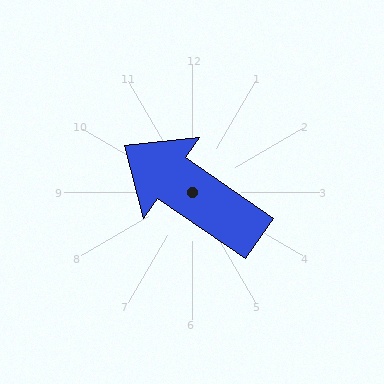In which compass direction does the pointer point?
Northwest.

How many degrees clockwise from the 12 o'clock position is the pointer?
Approximately 305 degrees.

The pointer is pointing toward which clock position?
Roughly 10 o'clock.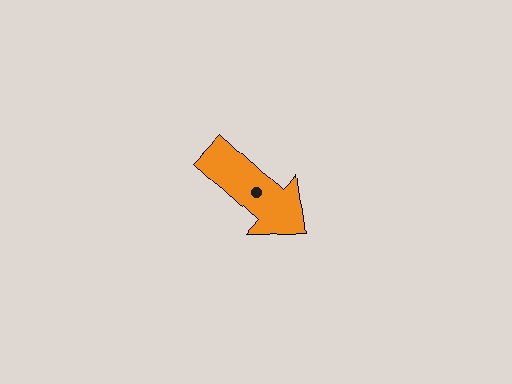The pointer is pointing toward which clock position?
Roughly 4 o'clock.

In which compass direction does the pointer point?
Southeast.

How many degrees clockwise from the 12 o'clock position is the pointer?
Approximately 132 degrees.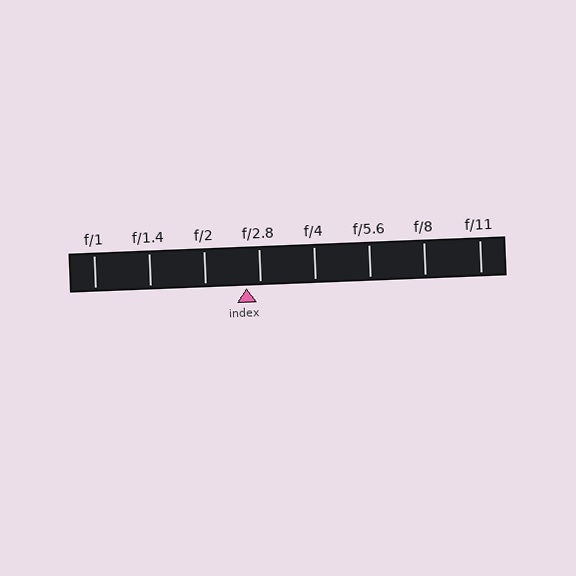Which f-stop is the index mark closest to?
The index mark is closest to f/2.8.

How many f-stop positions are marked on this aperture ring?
There are 8 f-stop positions marked.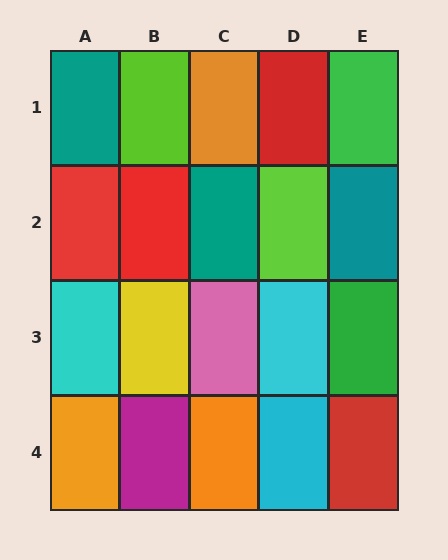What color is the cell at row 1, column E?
Green.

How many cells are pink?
1 cell is pink.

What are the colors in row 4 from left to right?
Orange, magenta, orange, cyan, red.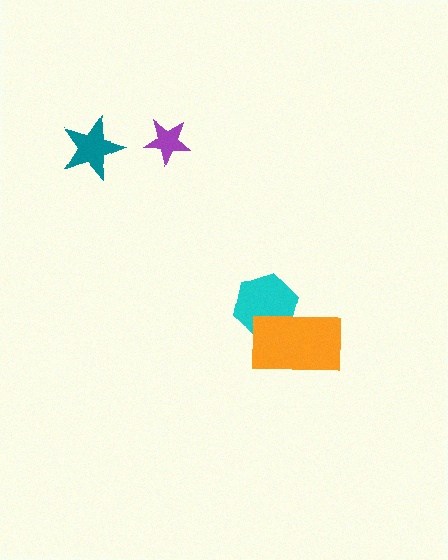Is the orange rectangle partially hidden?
No, no other shape covers it.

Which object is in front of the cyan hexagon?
The orange rectangle is in front of the cyan hexagon.